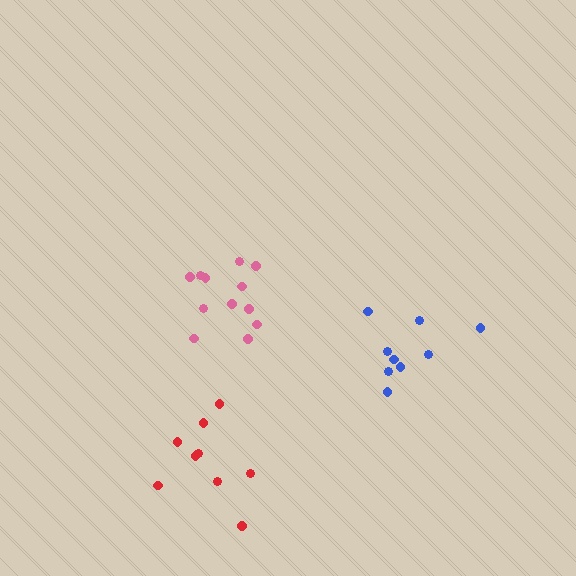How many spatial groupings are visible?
There are 3 spatial groupings.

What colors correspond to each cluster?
The clusters are colored: pink, red, blue.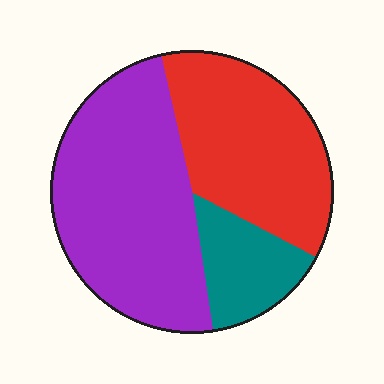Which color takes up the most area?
Purple, at roughly 50%.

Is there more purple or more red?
Purple.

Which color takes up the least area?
Teal, at roughly 15%.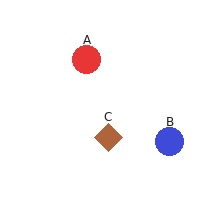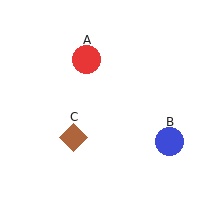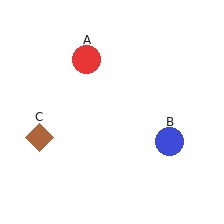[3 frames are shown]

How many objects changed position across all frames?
1 object changed position: brown diamond (object C).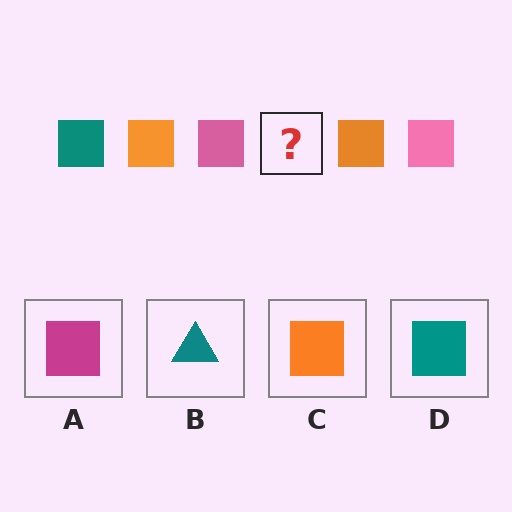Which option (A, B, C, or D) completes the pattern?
D.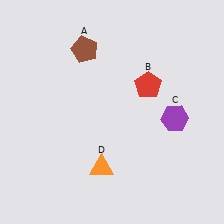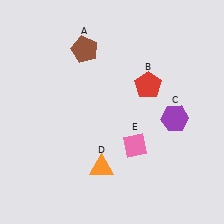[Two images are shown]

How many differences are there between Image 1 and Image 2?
There is 1 difference between the two images.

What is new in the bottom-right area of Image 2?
A pink diamond (E) was added in the bottom-right area of Image 2.